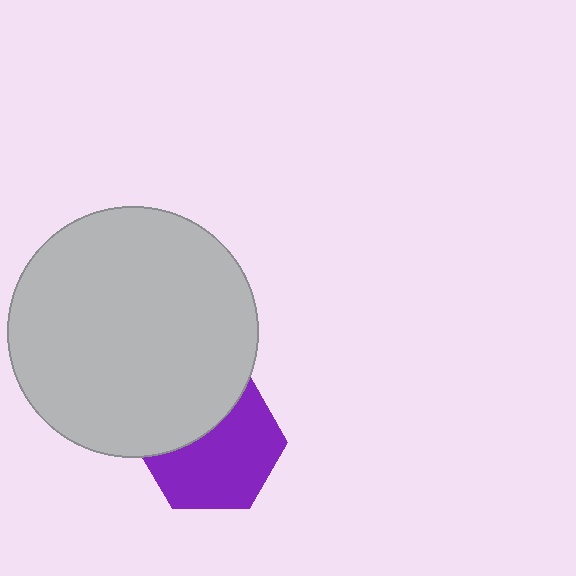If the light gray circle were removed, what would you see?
You would see the complete purple hexagon.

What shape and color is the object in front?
The object in front is a light gray circle.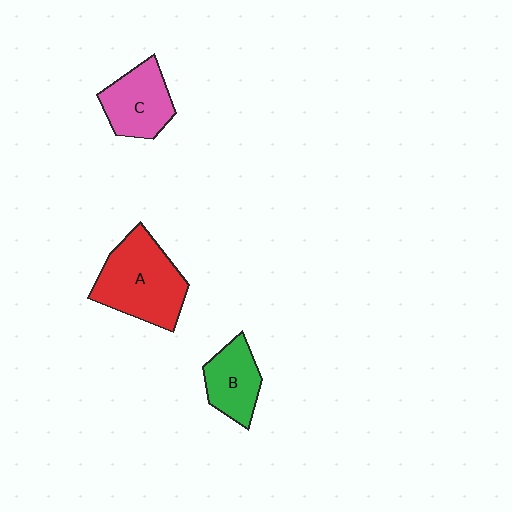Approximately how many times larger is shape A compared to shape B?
Approximately 1.7 times.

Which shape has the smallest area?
Shape B (green).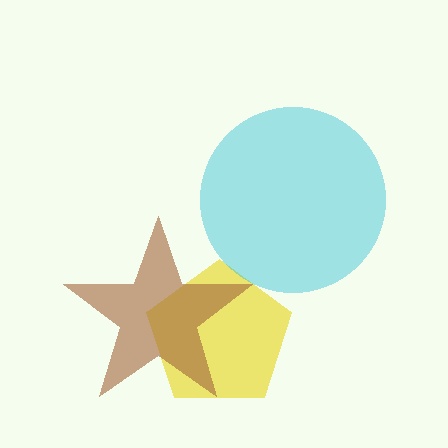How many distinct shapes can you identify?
There are 3 distinct shapes: a yellow pentagon, a brown star, a cyan circle.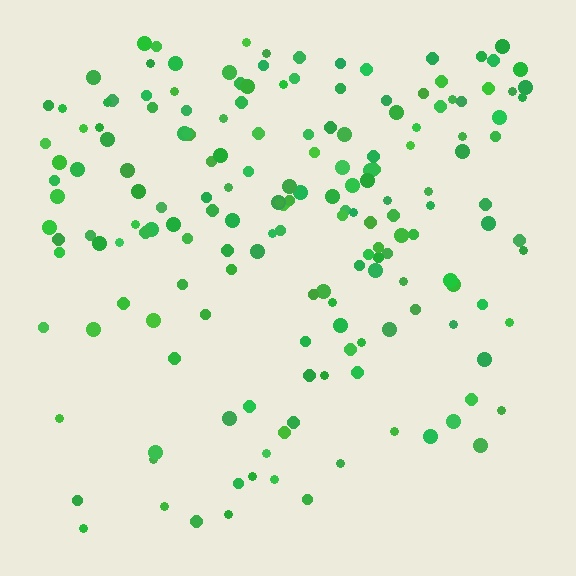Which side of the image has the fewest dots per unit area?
The bottom.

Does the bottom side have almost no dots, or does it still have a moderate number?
Still a moderate number, just noticeably fewer than the top.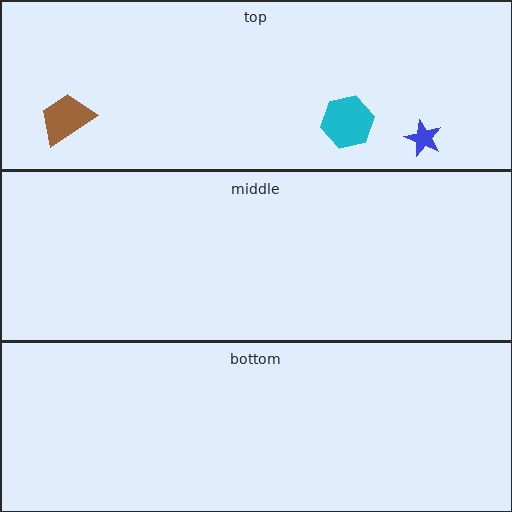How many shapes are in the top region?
3.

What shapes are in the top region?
The cyan hexagon, the brown trapezoid, the blue star.